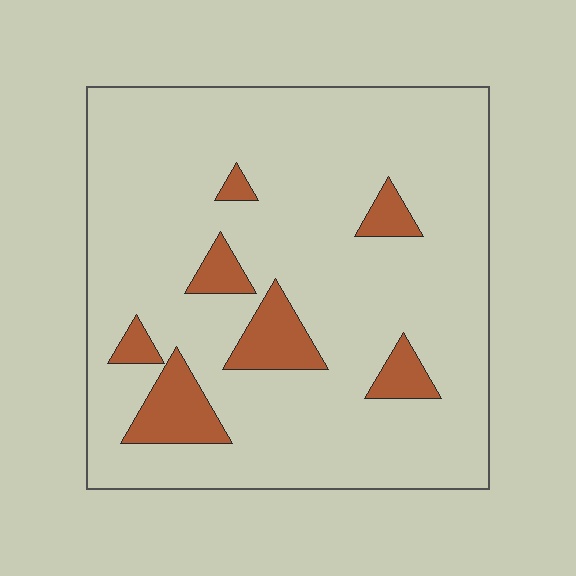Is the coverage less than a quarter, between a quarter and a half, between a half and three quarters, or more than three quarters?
Less than a quarter.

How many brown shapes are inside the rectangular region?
7.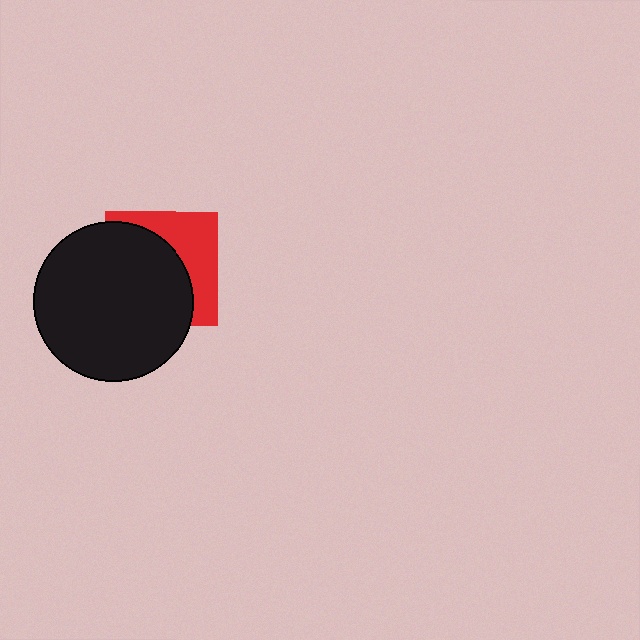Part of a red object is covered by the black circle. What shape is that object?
It is a square.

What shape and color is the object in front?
The object in front is a black circle.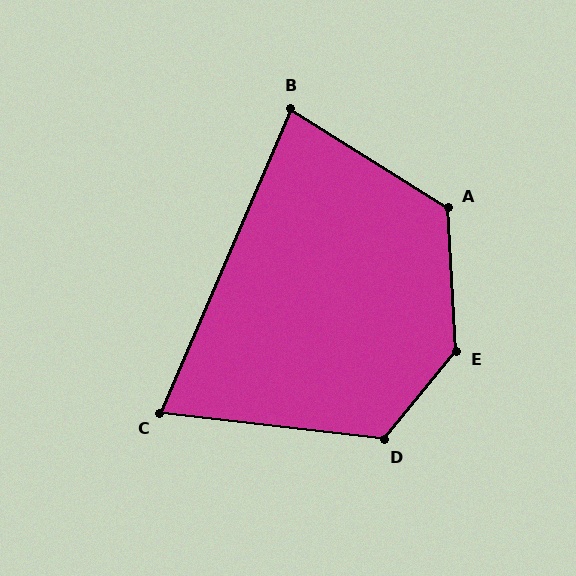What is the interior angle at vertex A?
Approximately 125 degrees (obtuse).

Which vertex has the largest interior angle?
E, at approximately 138 degrees.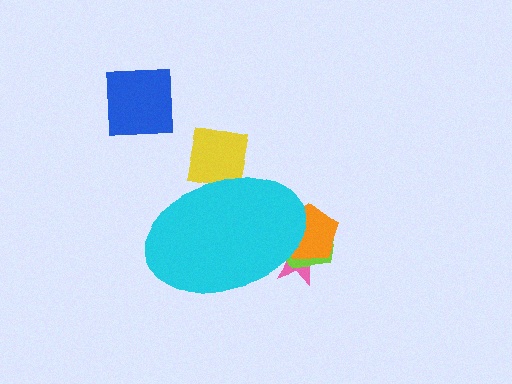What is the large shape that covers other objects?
A cyan ellipse.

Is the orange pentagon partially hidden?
Yes, the orange pentagon is partially hidden behind the cyan ellipse.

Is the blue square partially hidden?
No, the blue square is fully visible.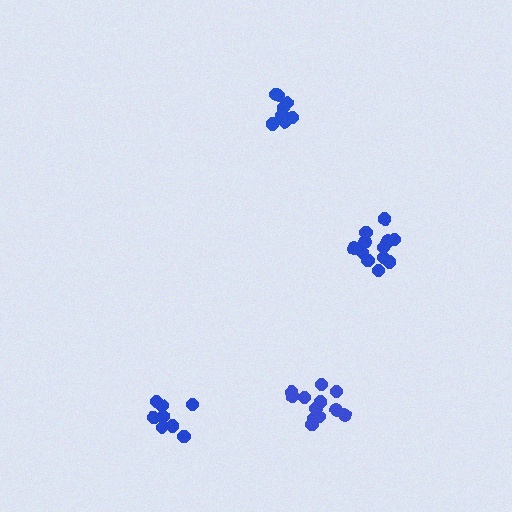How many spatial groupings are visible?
There are 4 spatial groupings.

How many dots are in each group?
Group 1: 8 dots, Group 2: 13 dots, Group 3: 8 dots, Group 4: 12 dots (41 total).